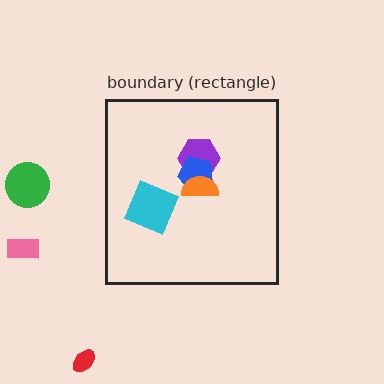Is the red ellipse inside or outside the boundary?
Outside.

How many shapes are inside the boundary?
4 inside, 3 outside.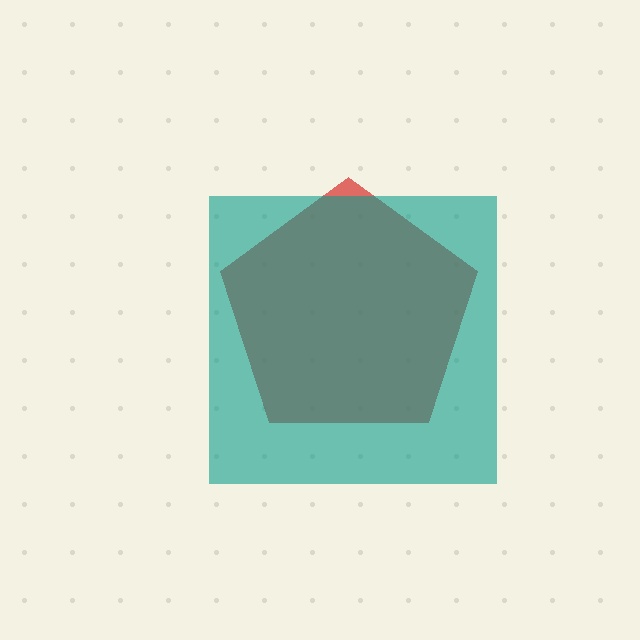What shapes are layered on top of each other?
The layered shapes are: a red pentagon, a teal square.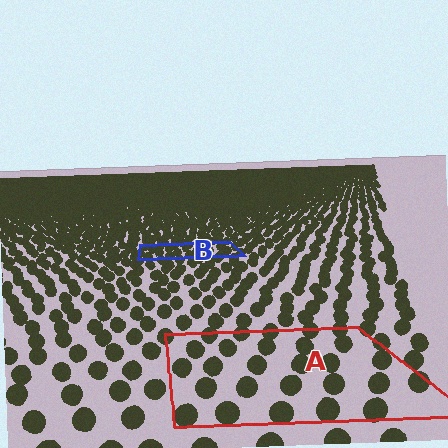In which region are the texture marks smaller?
The texture marks are smaller in region B, because it is farther away.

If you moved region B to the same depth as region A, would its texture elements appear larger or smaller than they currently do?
They would appear larger. At a closer depth, the same texture elements are projected at a bigger on-screen size.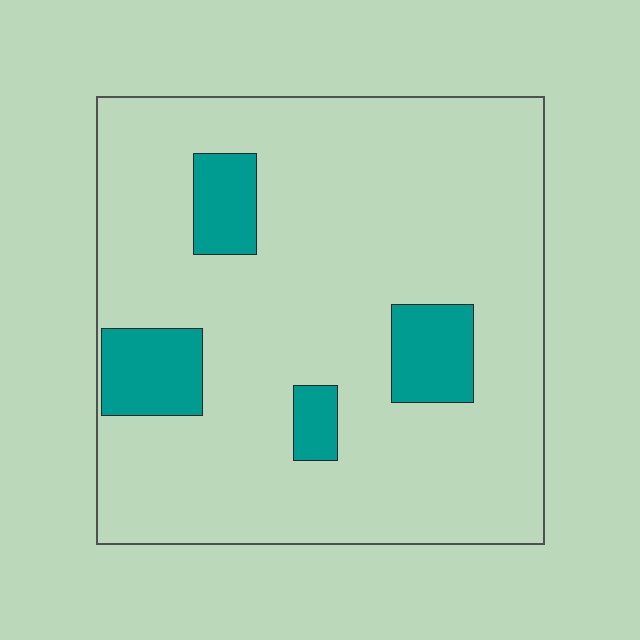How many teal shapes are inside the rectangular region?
4.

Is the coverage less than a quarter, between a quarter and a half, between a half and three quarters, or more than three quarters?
Less than a quarter.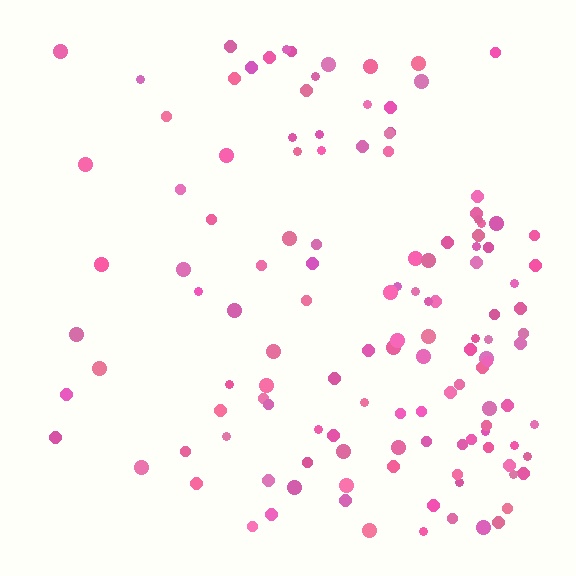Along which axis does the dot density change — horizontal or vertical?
Horizontal.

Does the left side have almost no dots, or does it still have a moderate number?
Still a moderate number, just noticeably fewer than the right.